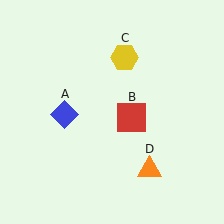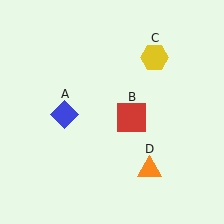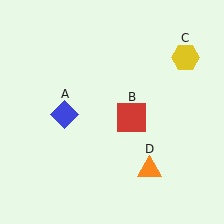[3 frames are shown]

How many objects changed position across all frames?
1 object changed position: yellow hexagon (object C).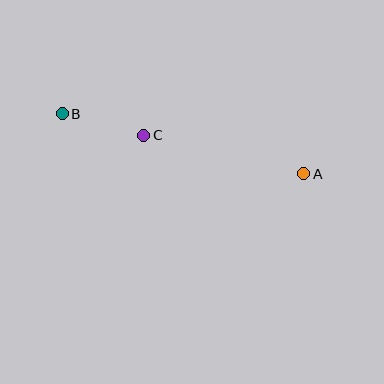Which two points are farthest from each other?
Points A and B are farthest from each other.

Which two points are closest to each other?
Points B and C are closest to each other.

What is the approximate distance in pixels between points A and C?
The distance between A and C is approximately 164 pixels.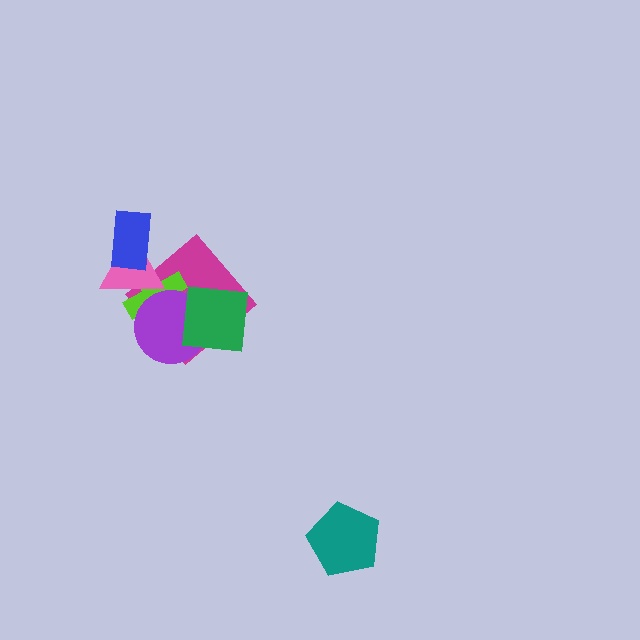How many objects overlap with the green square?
3 objects overlap with the green square.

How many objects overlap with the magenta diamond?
4 objects overlap with the magenta diamond.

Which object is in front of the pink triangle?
The blue rectangle is in front of the pink triangle.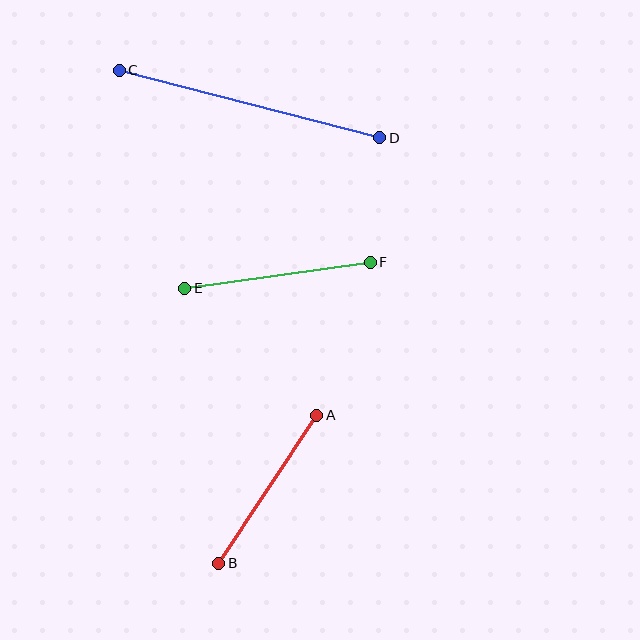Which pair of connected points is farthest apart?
Points C and D are farthest apart.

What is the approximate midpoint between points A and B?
The midpoint is at approximately (268, 489) pixels.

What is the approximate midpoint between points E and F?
The midpoint is at approximately (278, 275) pixels.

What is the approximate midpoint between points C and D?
The midpoint is at approximately (249, 104) pixels.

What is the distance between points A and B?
The distance is approximately 177 pixels.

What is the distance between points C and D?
The distance is approximately 269 pixels.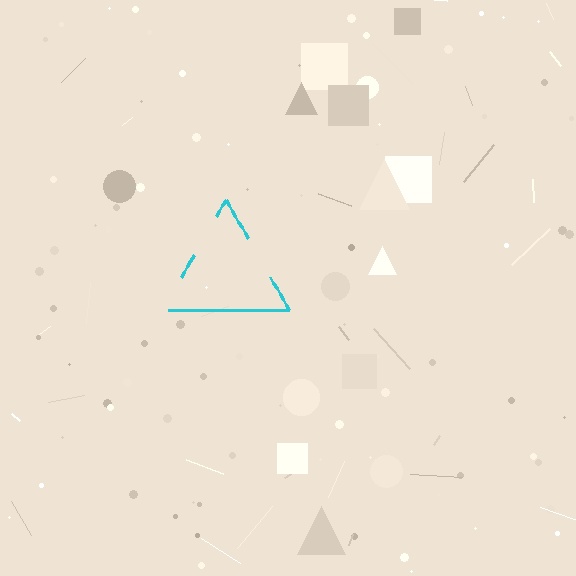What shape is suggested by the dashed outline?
The dashed outline suggests a triangle.